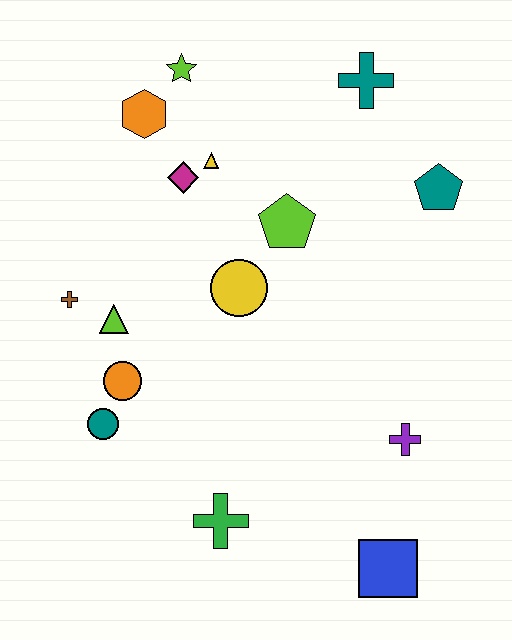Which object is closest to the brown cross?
The lime triangle is closest to the brown cross.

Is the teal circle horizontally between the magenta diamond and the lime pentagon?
No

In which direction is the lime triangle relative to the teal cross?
The lime triangle is to the left of the teal cross.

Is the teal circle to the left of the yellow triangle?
Yes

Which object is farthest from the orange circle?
The teal cross is farthest from the orange circle.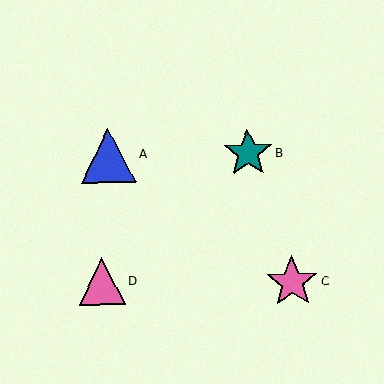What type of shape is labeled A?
Shape A is a blue triangle.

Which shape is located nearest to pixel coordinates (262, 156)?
The teal star (labeled B) at (248, 153) is nearest to that location.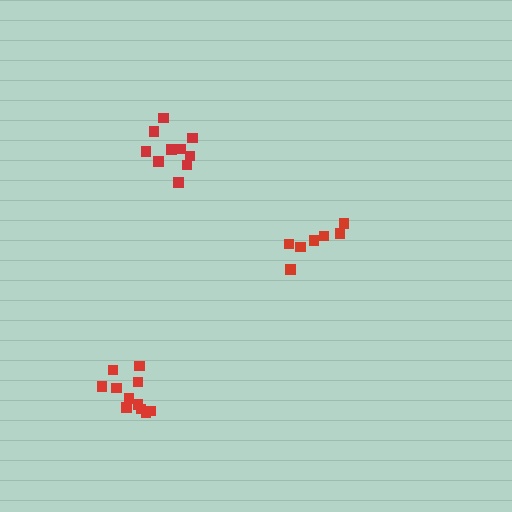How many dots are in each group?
Group 1: 7 dots, Group 2: 11 dots, Group 3: 10 dots (28 total).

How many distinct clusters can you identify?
There are 3 distinct clusters.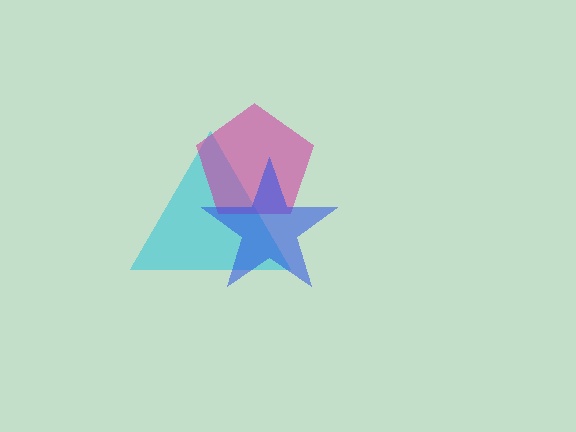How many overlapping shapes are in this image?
There are 3 overlapping shapes in the image.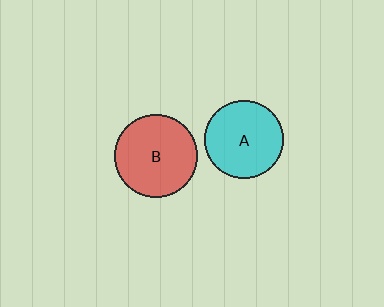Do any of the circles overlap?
No, none of the circles overlap.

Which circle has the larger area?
Circle B (red).